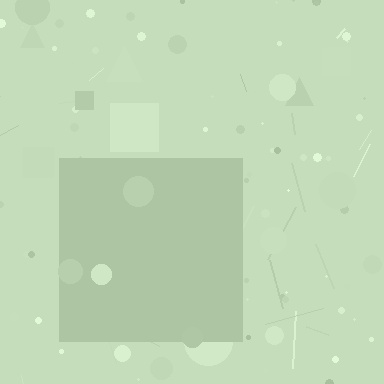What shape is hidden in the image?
A square is hidden in the image.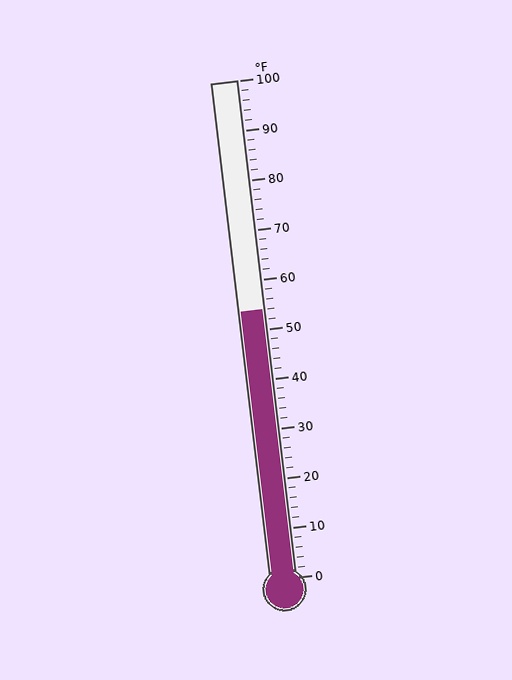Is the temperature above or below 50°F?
The temperature is above 50°F.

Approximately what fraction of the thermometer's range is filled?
The thermometer is filled to approximately 55% of its range.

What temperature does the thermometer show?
The thermometer shows approximately 54°F.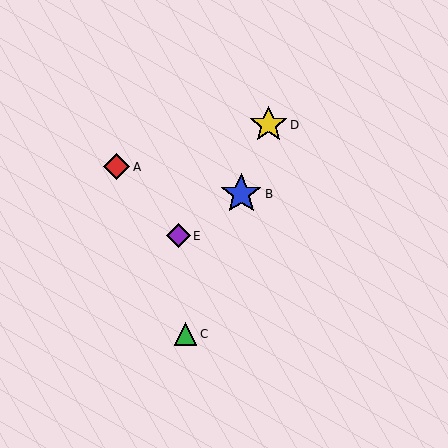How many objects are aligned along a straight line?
3 objects (B, C, D) are aligned along a straight line.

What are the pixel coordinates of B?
Object B is at (241, 194).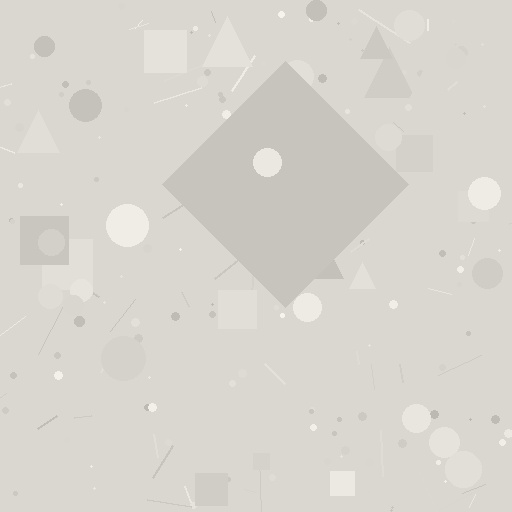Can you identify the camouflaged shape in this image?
The camouflaged shape is a diamond.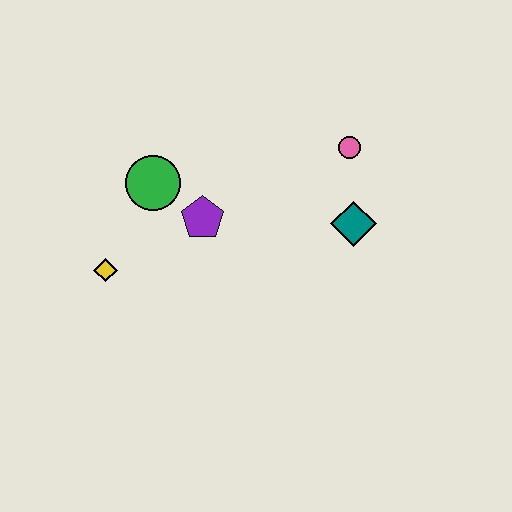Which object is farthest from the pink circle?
The yellow diamond is farthest from the pink circle.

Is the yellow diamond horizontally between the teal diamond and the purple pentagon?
No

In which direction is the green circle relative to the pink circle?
The green circle is to the left of the pink circle.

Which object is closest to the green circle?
The purple pentagon is closest to the green circle.